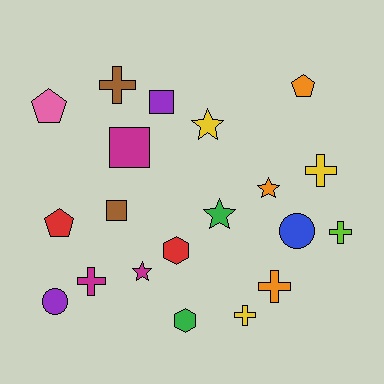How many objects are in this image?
There are 20 objects.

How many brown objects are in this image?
There are 2 brown objects.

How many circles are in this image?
There are 2 circles.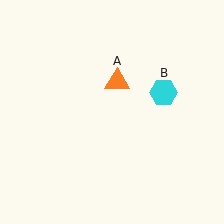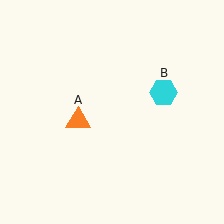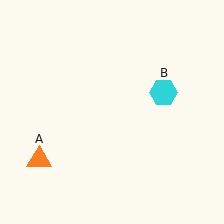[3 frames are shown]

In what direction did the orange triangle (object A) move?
The orange triangle (object A) moved down and to the left.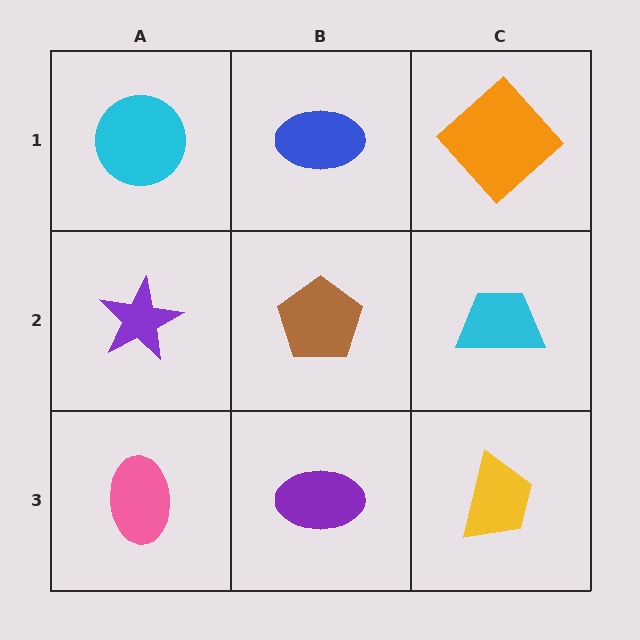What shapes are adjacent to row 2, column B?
A blue ellipse (row 1, column B), a purple ellipse (row 3, column B), a purple star (row 2, column A), a cyan trapezoid (row 2, column C).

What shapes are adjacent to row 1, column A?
A purple star (row 2, column A), a blue ellipse (row 1, column B).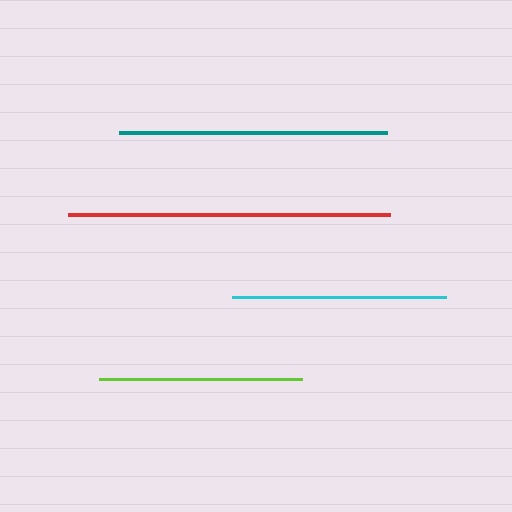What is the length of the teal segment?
The teal segment is approximately 268 pixels long.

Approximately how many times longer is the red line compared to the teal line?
The red line is approximately 1.2 times the length of the teal line.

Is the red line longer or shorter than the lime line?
The red line is longer than the lime line.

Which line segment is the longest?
The red line is the longest at approximately 322 pixels.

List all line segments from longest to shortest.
From longest to shortest: red, teal, cyan, lime.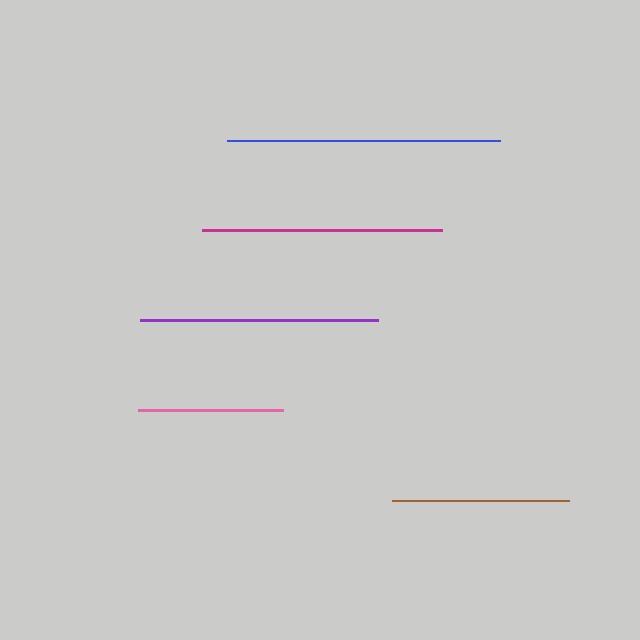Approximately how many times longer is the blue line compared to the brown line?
The blue line is approximately 1.5 times the length of the brown line.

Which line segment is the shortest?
The pink line is the shortest at approximately 146 pixels.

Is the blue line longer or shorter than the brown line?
The blue line is longer than the brown line.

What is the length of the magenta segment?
The magenta segment is approximately 240 pixels long.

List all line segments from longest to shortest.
From longest to shortest: blue, magenta, purple, brown, pink.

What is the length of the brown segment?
The brown segment is approximately 177 pixels long.